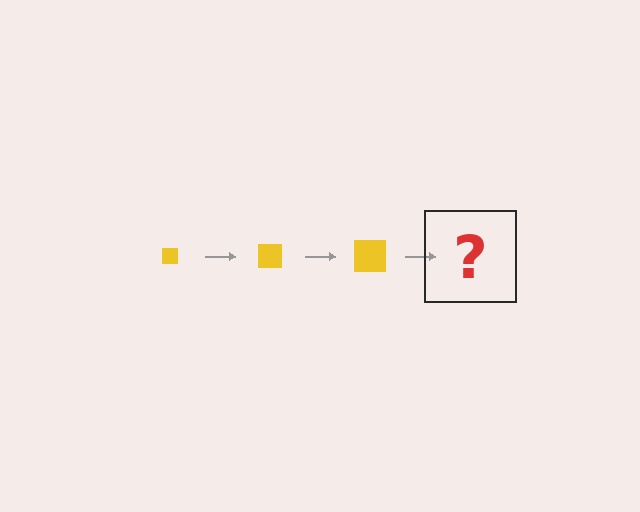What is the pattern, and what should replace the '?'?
The pattern is that the square gets progressively larger each step. The '?' should be a yellow square, larger than the previous one.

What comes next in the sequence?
The next element should be a yellow square, larger than the previous one.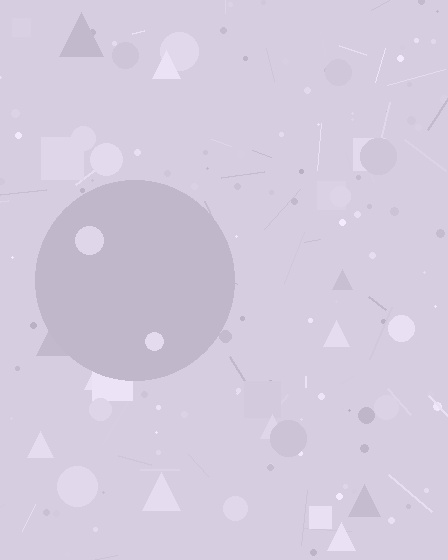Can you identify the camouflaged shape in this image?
The camouflaged shape is a circle.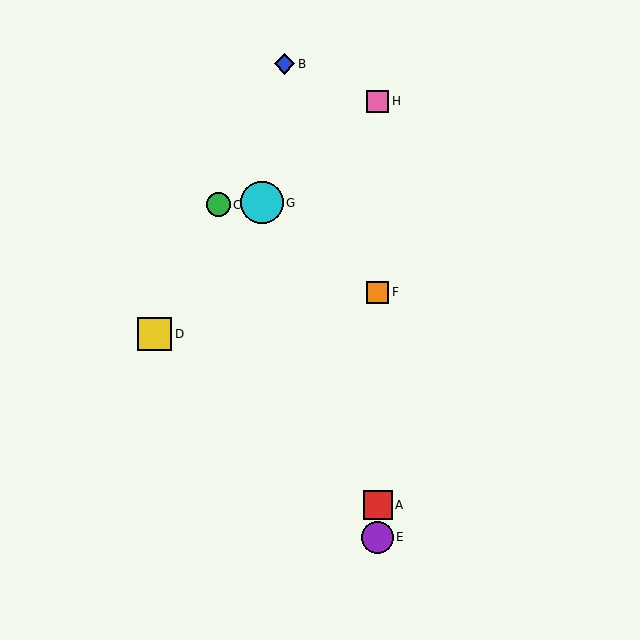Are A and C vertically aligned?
No, A is at x≈378 and C is at x≈218.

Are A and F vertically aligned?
Yes, both are at x≈378.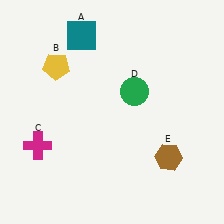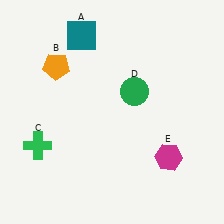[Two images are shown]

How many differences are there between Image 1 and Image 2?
There are 3 differences between the two images.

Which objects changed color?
B changed from yellow to orange. C changed from magenta to green. E changed from brown to magenta.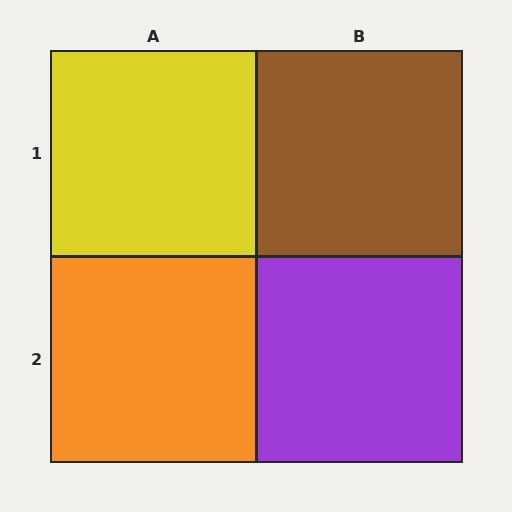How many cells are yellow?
1 cell is yellow.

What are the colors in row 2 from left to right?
Orange, purple.